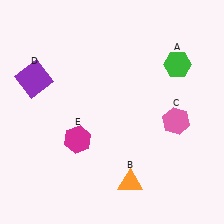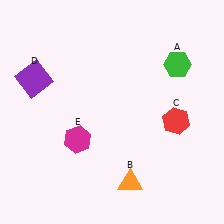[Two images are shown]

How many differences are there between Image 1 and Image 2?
There is 1 difference between the two images.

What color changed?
The hexagon (C) changed from pink in Image 1 to red in Image 2.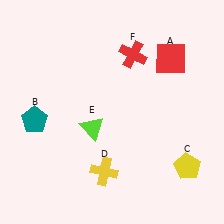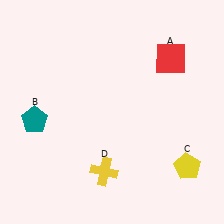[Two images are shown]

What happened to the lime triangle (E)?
The lime triangle (E) was removed in Image 2. It was in the bottom-left area of Image 1.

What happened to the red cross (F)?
The red cross (F) was removed in Image 2. It was in the top-right area of Image 1.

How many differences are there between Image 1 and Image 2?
There are 2 differences between the two images.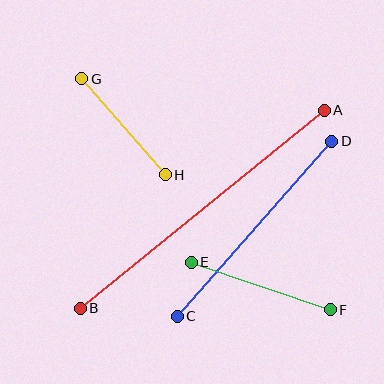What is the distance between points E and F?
The distance is approximately 147 pixels.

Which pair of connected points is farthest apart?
Points A and B are farthest apart.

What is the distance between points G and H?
The distance is approximately 127 pixels.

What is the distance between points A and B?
The distance is approximately 315 pixels.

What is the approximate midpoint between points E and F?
The midpoint is at approximately (261, 286) pixels.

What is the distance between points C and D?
The distance is approximately 234 pixels.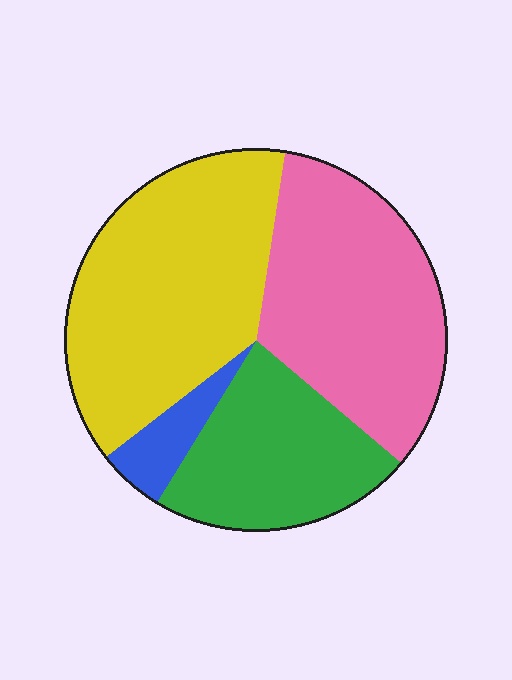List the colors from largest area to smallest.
From largest to smallest: yellow, pink, green, blue.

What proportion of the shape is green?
Green takes up about one fifth (1/5) of the shape.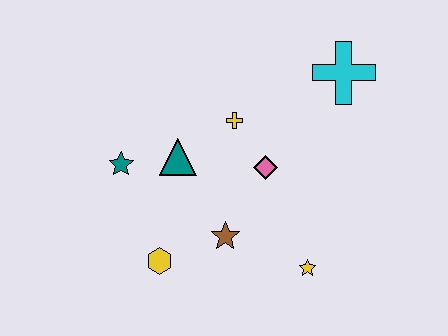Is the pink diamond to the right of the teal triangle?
Yes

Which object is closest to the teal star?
The teal triangle is closest to the teal star.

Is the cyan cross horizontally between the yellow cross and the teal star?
No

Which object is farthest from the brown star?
The cyan cross is farthest from the brown star.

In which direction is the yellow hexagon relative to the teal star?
The yellow hexagon is below the teal star.